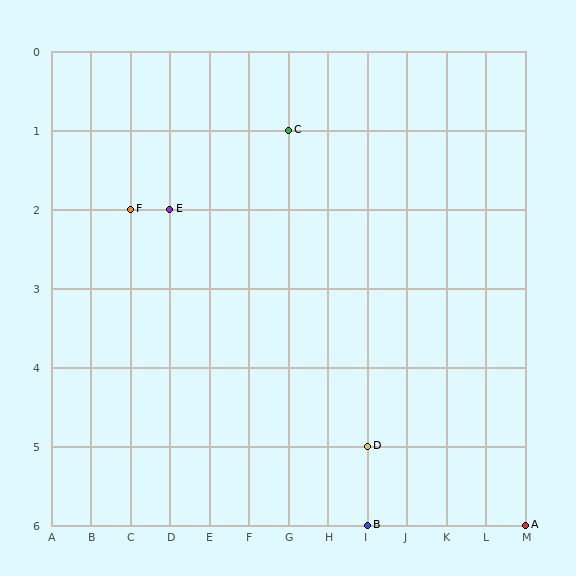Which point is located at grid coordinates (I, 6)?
Point B is at (I, 6).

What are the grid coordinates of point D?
Point D is at grid coordinates (I, 5).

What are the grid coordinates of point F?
Point F is at grid coordinates (C, 2).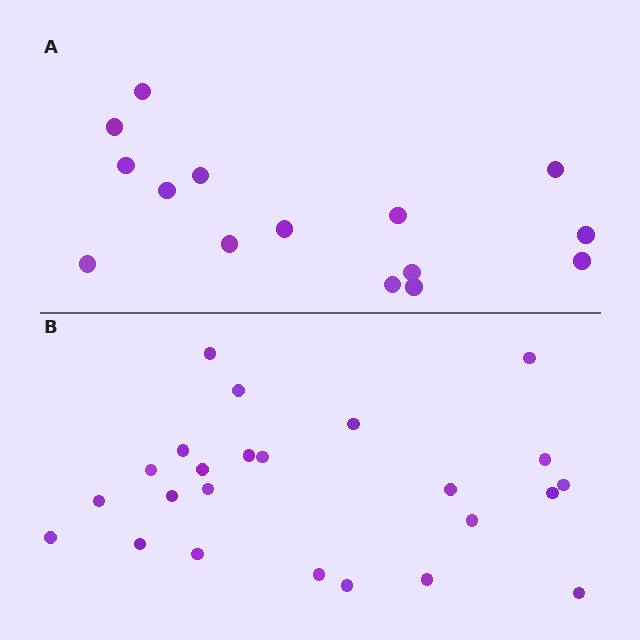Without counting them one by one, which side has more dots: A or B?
Region B (the bottom region) has more dots.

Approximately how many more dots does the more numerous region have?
Region B has roughly 8 or so more dots than region A.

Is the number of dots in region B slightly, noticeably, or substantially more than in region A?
Region B has substantially more. The ratio is roughly 1.6 to 1.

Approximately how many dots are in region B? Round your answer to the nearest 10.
About 20 dots. (The exact count is 24, which rounds to 20.)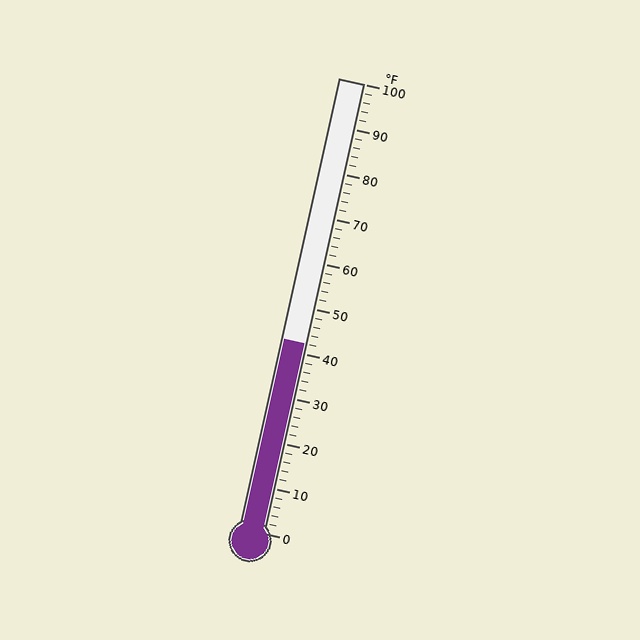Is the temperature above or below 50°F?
The temperature is below 50°F.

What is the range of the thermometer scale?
The thermometer scale ranges from 0°F to 100°F.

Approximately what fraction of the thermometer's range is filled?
The thermometer is filled to approximately 40% of its range.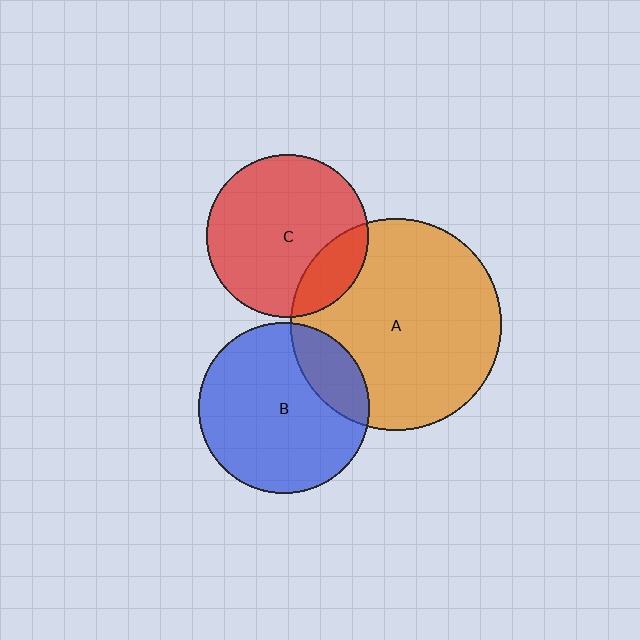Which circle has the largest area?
Circle A (orange).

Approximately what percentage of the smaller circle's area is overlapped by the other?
Approximately 20%.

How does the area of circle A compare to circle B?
Approximately 1.5 times.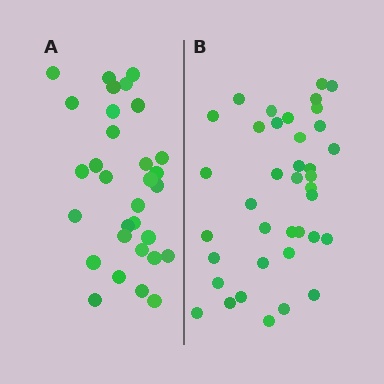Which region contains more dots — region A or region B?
Region B (the right region) has more dots.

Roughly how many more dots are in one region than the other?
Region B has roughly 8 or so more dots than region A.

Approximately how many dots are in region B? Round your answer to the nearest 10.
About 40 dots. (The exact count is 38, which rounds to 40.)